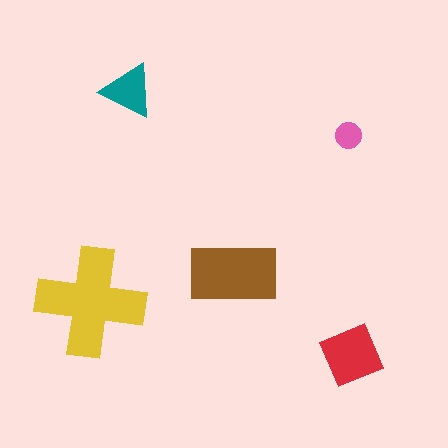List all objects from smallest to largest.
The pink circle, the teal triangle, the red diamond, the brown rectangle, the yellow cross.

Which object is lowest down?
The red diamond is bottommost.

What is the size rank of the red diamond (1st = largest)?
3rd.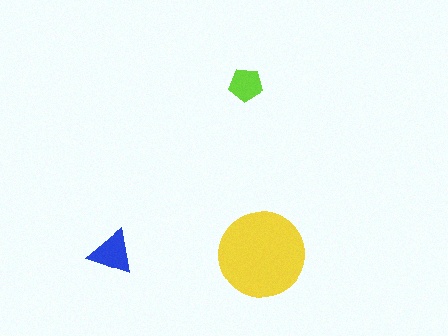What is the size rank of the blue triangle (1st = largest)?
2nd.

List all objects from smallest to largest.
The lime pentagon, the blue triangle, the yellow circle.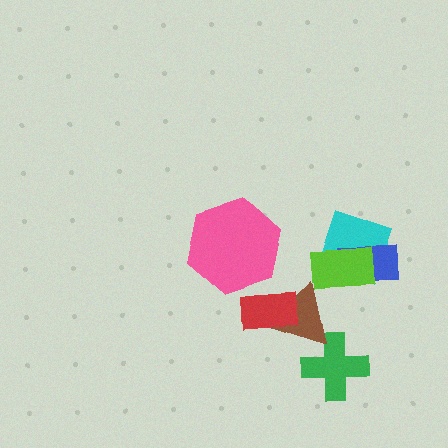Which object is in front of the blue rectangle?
The lime rectangle is in front of the blue rectangle.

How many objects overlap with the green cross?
1 object overlaps with the green cross.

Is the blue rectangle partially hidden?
Yes, it is partially covered by another shape.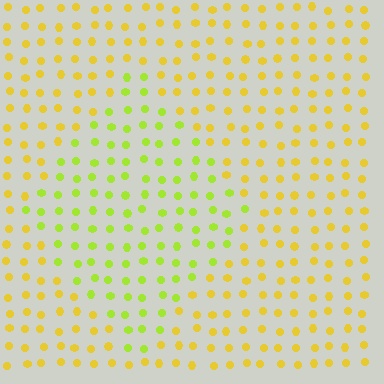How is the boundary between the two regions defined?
The boundary is defined purely by a slight shift in hue (about 34 degrees). Spacing, size, and orientation are identical on both sides.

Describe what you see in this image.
The image is filled with small yellow elements in a uniform arrangement. A diamond-shaped region is visible where the elements are tinted to a slightly different hue, forming a subtle color boundary.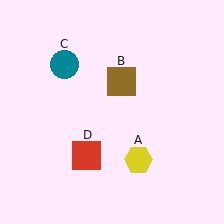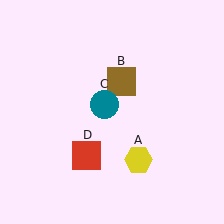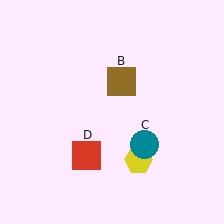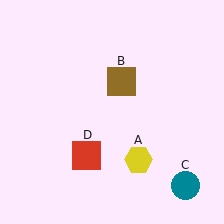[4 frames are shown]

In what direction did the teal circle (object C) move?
The teal circle (object C) moved down and to the right.